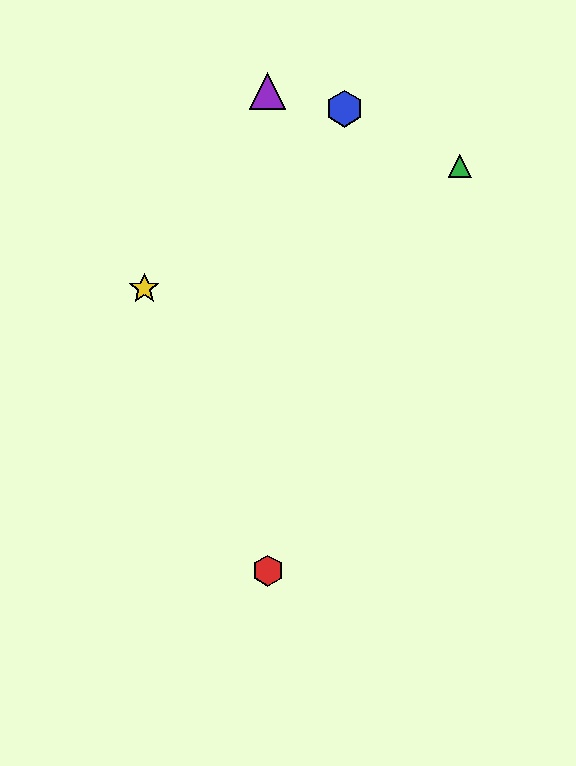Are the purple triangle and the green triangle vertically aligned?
No, the purple triangle is at x≈268 and the green triangle is at x≈460.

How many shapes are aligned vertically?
2 shapes (the red hexagon, the purple triangle) are aligned vertically.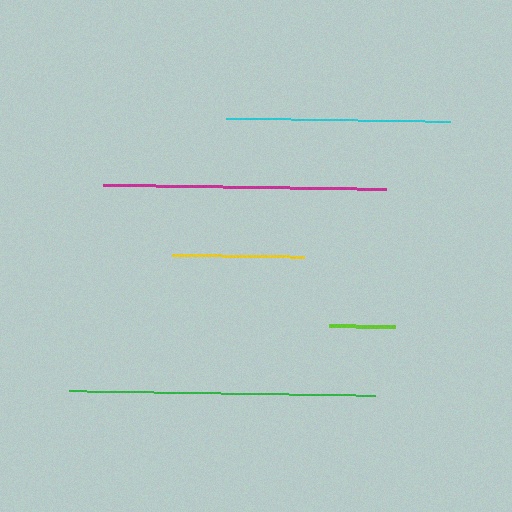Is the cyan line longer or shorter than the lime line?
The cyan line is longer than the lime line.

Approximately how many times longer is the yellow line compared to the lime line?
The yellow line is approximately 2.0 times the length of the lime line.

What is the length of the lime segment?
The lime segment is approximately 66 pixels long.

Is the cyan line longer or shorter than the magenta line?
The magenta line is longer than the cyan line.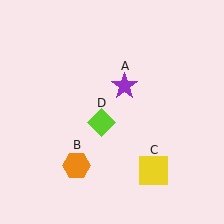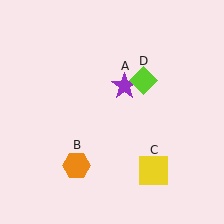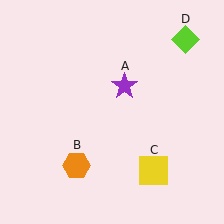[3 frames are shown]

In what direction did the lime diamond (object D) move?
The lime diamond (object D) moved up and to the right.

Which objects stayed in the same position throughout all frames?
Purple star (object A) and orange hexagon (object B) and yellow square (object C) remained stationary.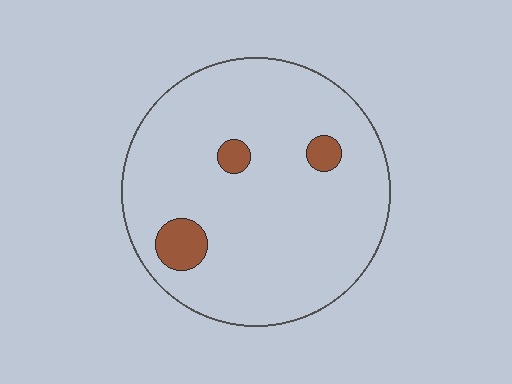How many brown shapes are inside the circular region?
3.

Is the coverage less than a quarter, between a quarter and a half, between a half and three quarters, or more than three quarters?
Less than a quarter.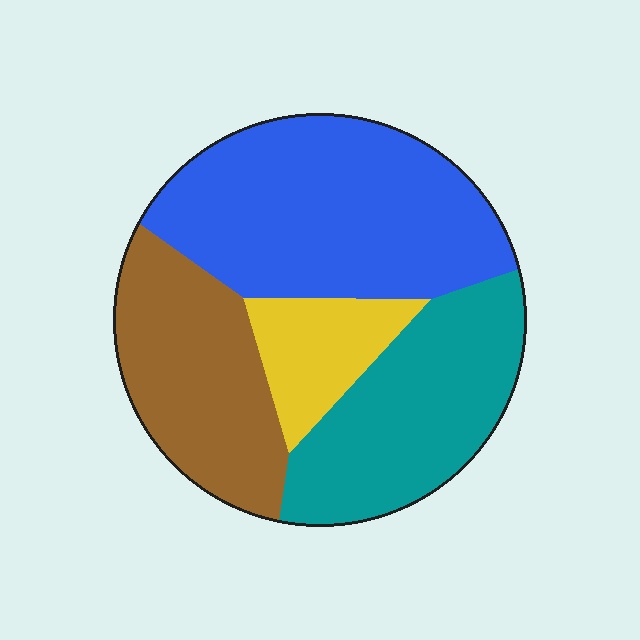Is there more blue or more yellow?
Blue.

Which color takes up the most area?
Blue, at roughly 40%.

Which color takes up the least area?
Yellow, at roughly 10%.